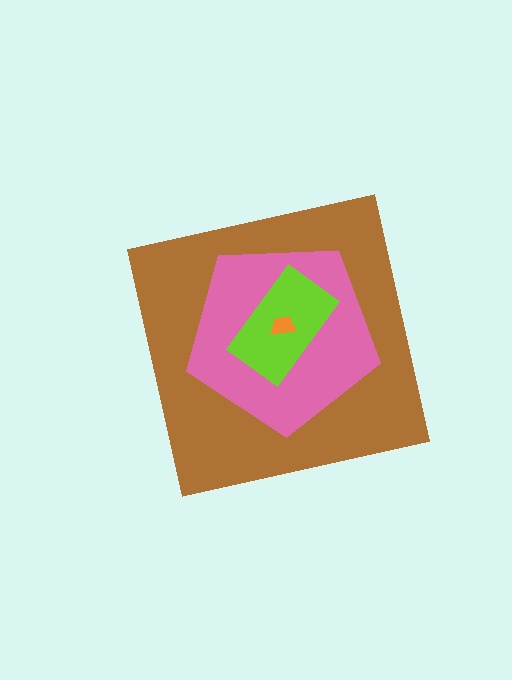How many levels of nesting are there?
4.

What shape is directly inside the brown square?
The pink pentagon.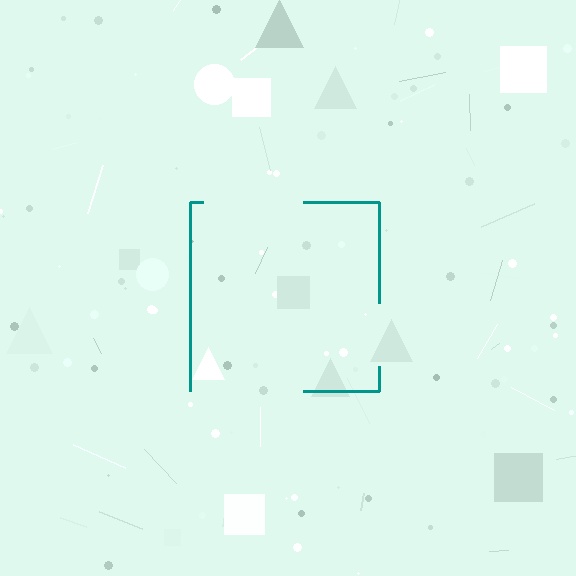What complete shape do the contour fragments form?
The contour fragments form a square.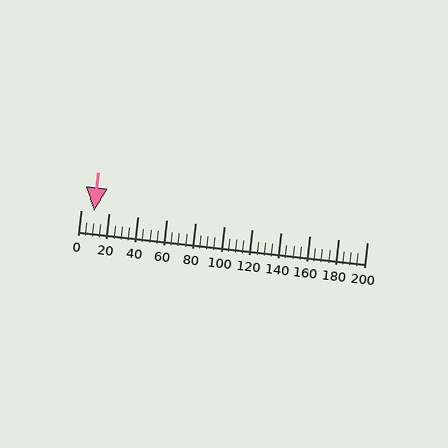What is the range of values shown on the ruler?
The ruler shows values from 0 to 200.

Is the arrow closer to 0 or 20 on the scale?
The arrow is closer to 0.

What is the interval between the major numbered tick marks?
The major tick marks are spaced 20 units apart.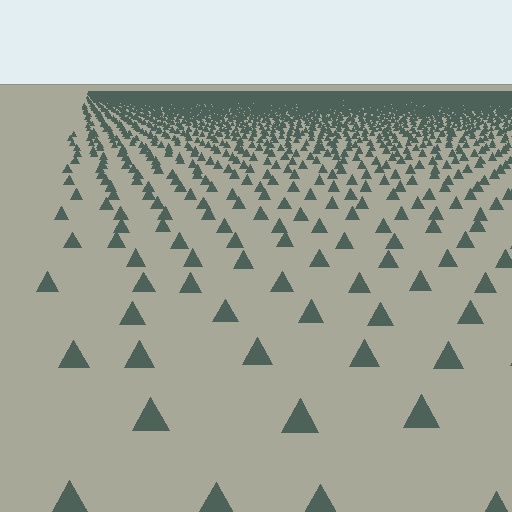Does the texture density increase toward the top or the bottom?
Density increases toward the top.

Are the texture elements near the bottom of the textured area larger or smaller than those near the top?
Larger. Near the bottom, elements are closer to the viewer and appear at a bigger on-screen size.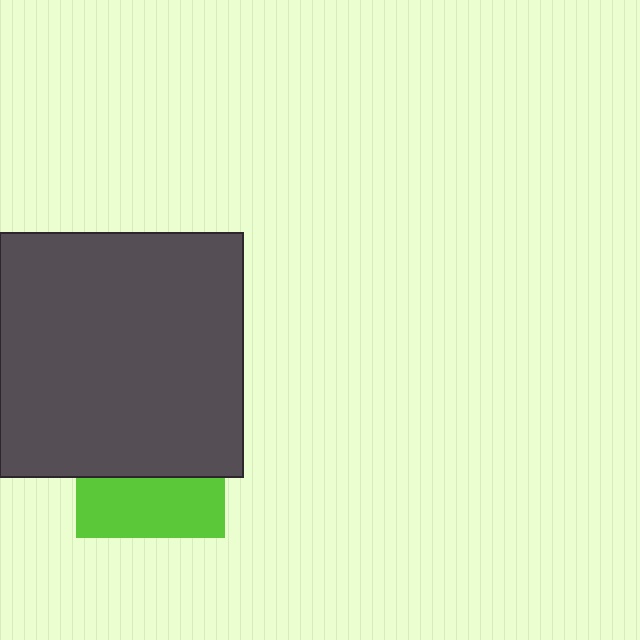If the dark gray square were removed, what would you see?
You would see the complete lime square.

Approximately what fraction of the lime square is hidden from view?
Roughly 59% of the lime square is hidden behind the dark gray square.